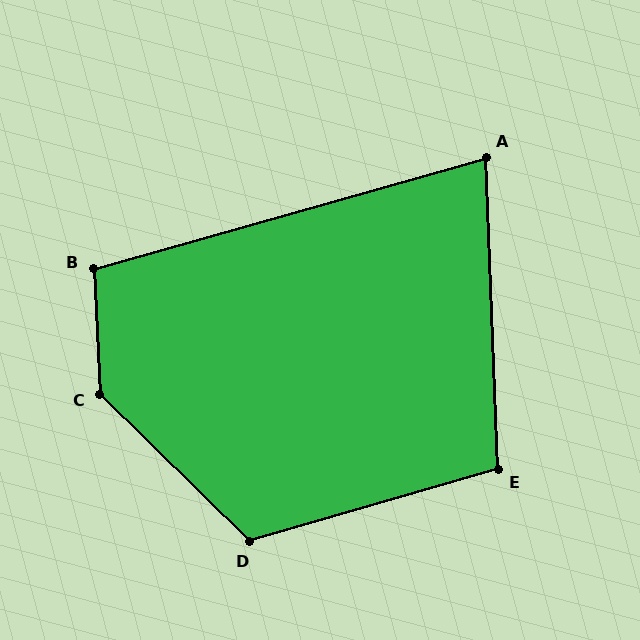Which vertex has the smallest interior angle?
A, at approximately 77 degrees.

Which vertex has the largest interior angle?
C, at approximately 137 degrees.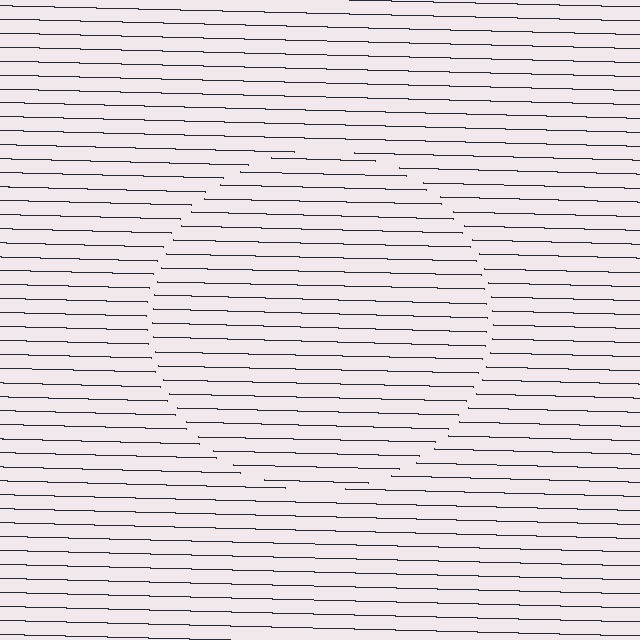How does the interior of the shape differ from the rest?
The interior of the shape contains the same grating, shifted by half a period — the contour is defined by the phase discontinuity where line-ends from the inner and outer gratings abut.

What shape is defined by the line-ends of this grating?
An illusory circle. The interior of the shape contains the same grating, shifted by half a period — the contour is defined by the phase discontinuity where line-ends from the inner and outer gratings abut.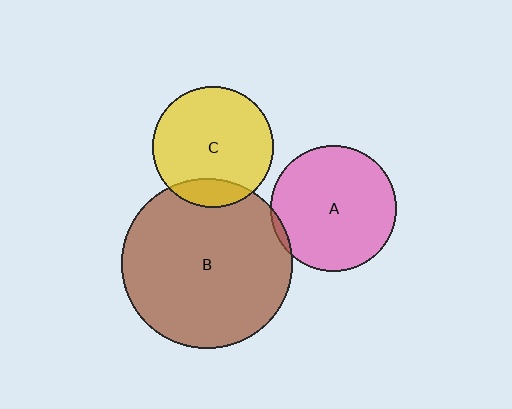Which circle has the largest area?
Circle B (brown).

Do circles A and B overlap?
Yes.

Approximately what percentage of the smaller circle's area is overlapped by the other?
Approximately 5%.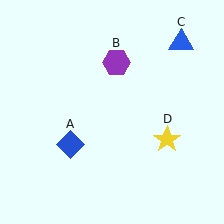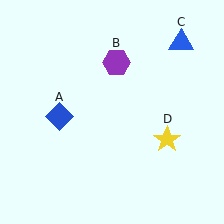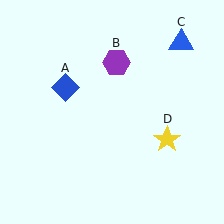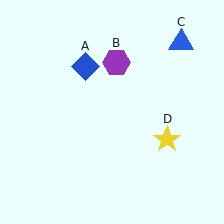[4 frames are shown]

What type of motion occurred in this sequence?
The blue diamond (object A) rotated clockwise around the center of the scene.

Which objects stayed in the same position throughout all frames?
Purple hexagon (object B) and blue triangle (object C) and yellow star (object D) remained stationary.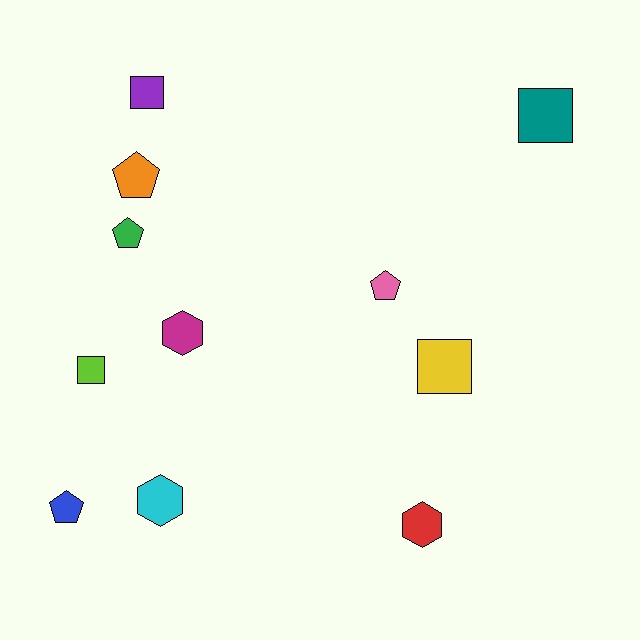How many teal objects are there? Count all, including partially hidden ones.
There is 1 teal object.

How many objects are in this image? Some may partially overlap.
There are 11 objects.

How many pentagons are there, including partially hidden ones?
There are 4 pentagons.